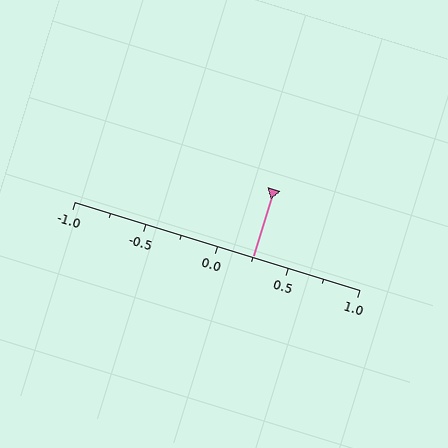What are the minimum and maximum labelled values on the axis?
The axis runs from -1.0 to 1.0.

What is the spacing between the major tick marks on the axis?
The major ticks are spaced 0.5 apart.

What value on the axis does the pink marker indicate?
The marker indicates approximately 0.25.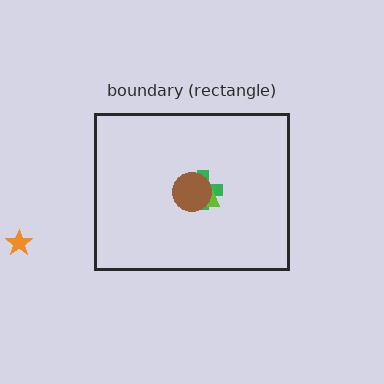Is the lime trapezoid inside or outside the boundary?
Inside.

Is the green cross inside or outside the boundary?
Inside.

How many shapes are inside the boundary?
3 inside, 1 outside.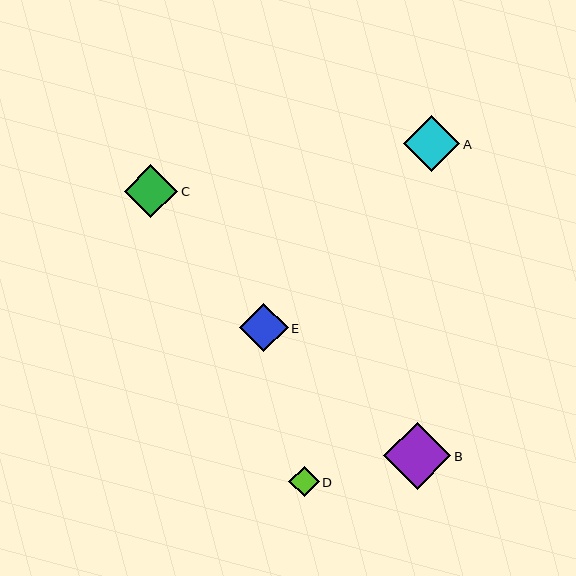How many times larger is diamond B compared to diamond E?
Diamond B is approximately 1.4 times the size of diamond E.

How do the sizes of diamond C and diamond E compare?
Diamond C and diamond E are approximately the same size.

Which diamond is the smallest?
Diamond D is the smallest with a size of approximately 30 pixels.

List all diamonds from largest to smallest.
From largest to smallest: B, A, C, E, D.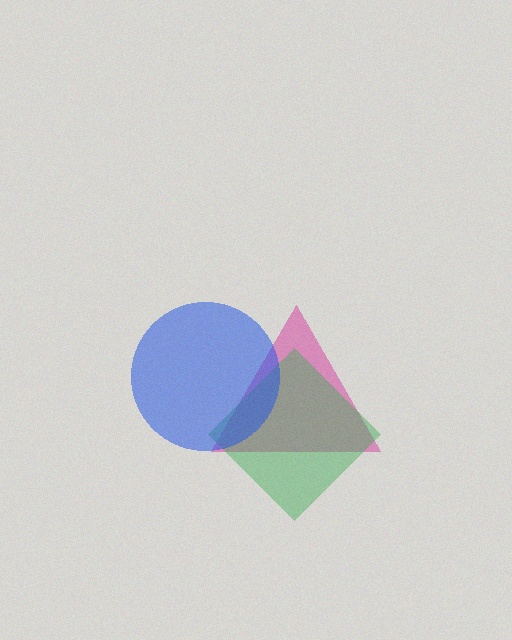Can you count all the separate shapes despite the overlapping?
Yes, there are 3 separate shapes.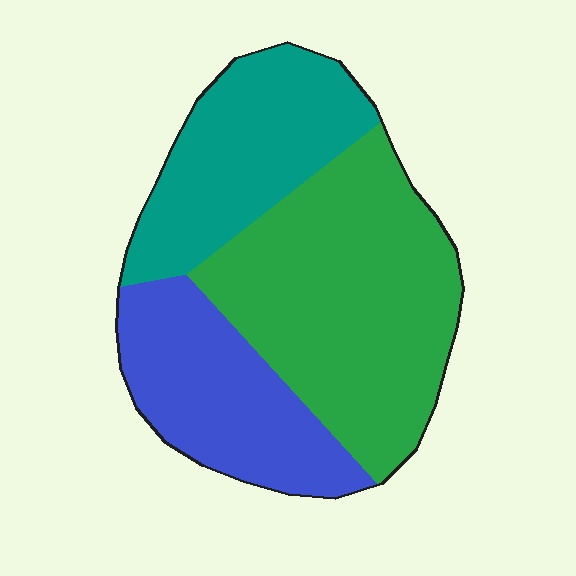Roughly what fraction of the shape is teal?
Teal covers 27% of the shape.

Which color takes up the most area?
Green, at roughly 45%.